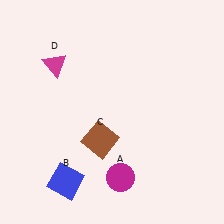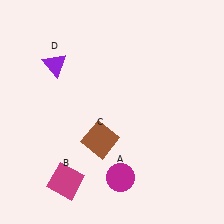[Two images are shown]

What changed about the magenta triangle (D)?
In Image 1, D is magenta. In Image 2, it changed to purple.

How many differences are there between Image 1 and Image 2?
There are 2 differences between the two images.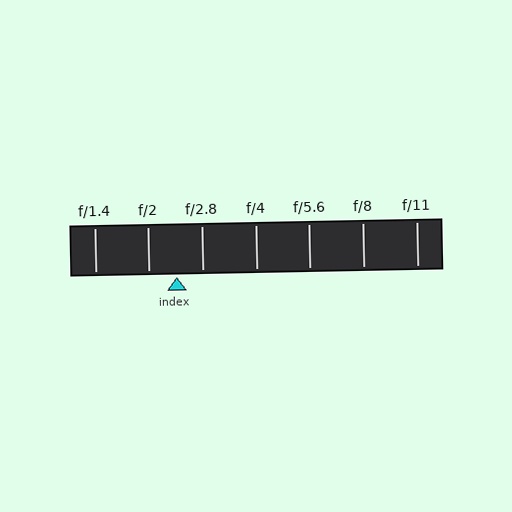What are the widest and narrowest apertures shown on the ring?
The widest aperture shown is f/1.4 and the narrowest is f/11.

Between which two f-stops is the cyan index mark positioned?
The index mark is between f/2 and f/2.8.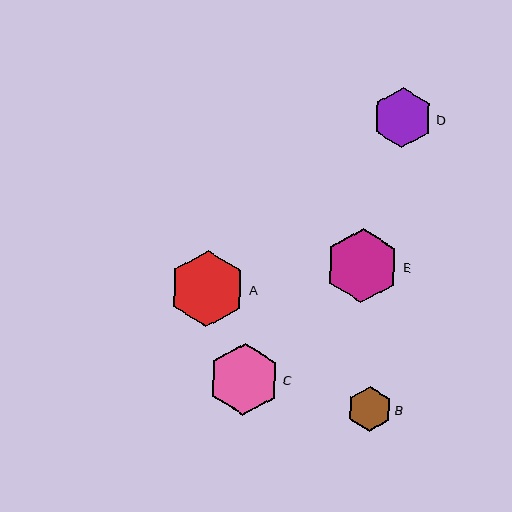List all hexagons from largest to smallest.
From largest to smallest: A, E, C, D, B.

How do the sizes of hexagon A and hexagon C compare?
Hexagon A and hexagon C are approximately the same size.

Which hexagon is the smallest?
Hexagon B is the smallest with a size of approximately 45 pixels.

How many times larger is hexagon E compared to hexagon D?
Hexagon E is approximately 1.2 times the size of hexagon D.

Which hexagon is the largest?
Hexagon A is the largest with a size of approximately 76 pixels.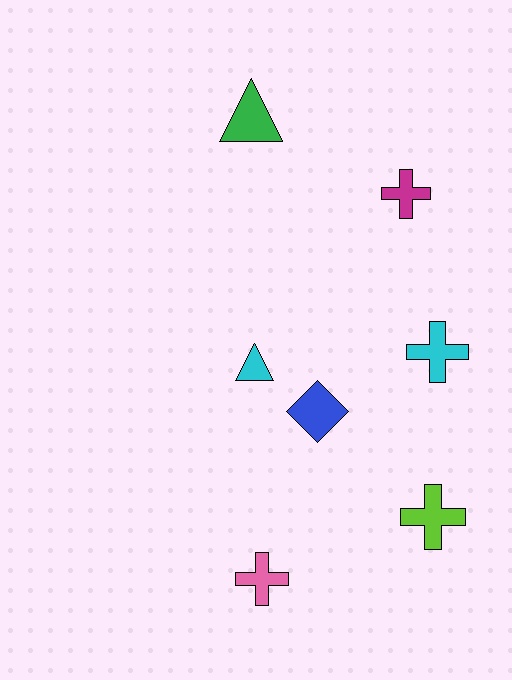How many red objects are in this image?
There are no red objects.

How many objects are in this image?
There are 7 objects.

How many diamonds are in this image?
There is 1 diamond.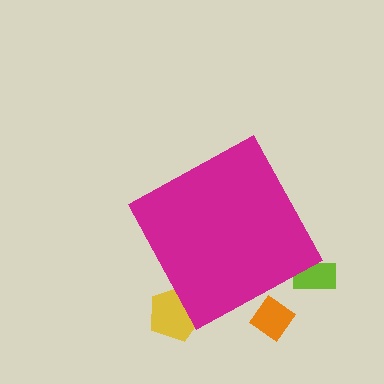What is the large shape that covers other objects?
A magenta diamond.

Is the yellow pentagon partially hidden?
Yes, the yellow pentagon is partially hidden behind the magenta diamond.